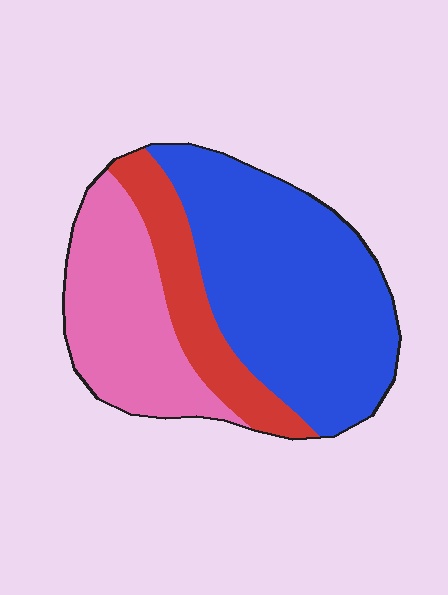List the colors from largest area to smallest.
From largest to smallest: blue, pink, red.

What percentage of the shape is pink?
Pink takes up between a sixth and a third of the shape.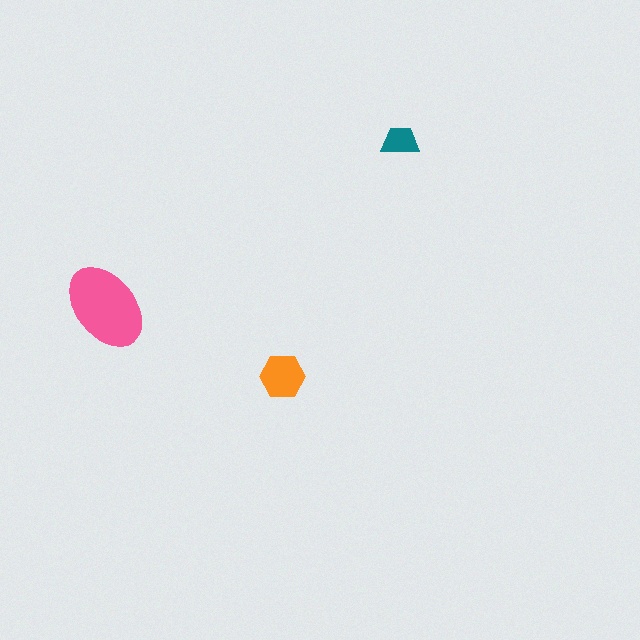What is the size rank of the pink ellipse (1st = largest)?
1st.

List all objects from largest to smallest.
The pink ellipse, the orange hexagon, the teal trapezoid.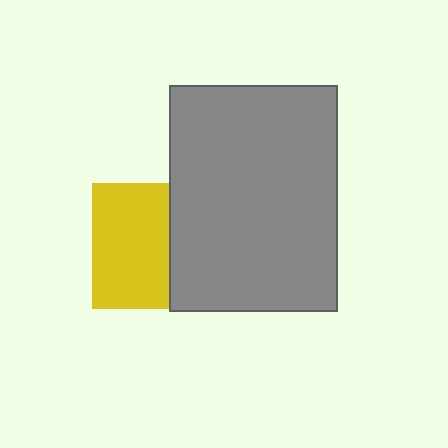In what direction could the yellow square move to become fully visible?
The yellow square could move left. That would shift it out from behind the gray rectangle entirely.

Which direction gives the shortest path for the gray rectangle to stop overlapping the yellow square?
Moving right gives the shortest separation.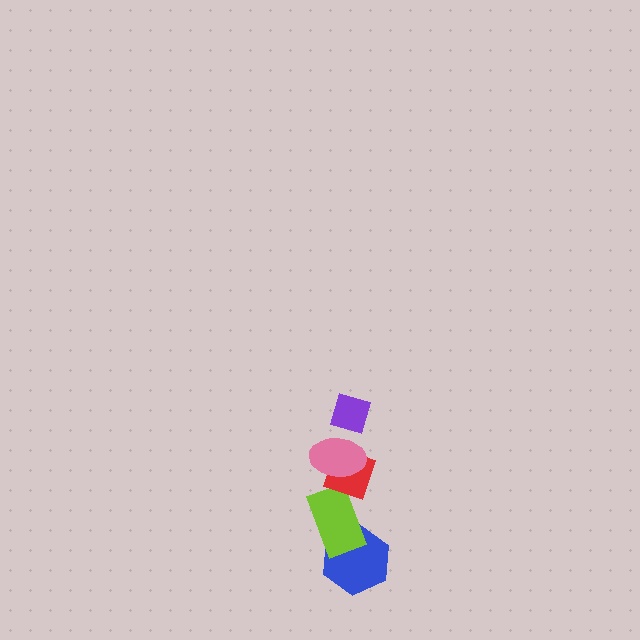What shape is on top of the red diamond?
The pink ellipse is on top of the red diamond.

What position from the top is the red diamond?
The red diamond is 3rd from the top.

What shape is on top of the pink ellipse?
The purple diamond is on top of the pink ellipse.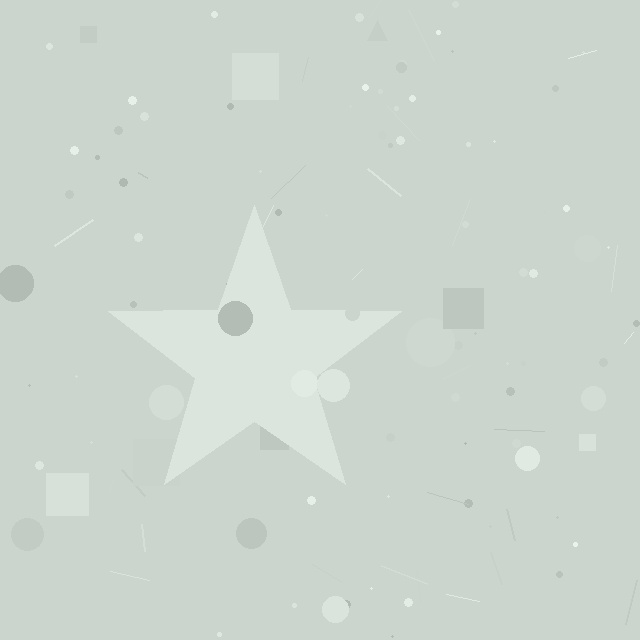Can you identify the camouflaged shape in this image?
The camouflaged shape is a star.